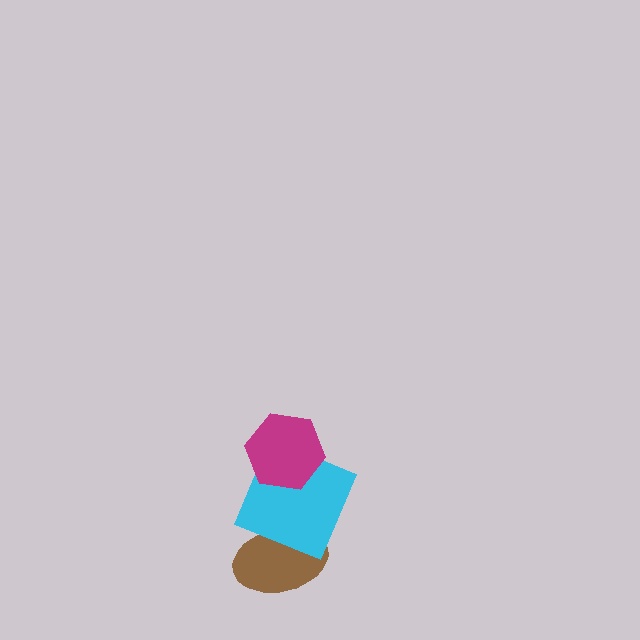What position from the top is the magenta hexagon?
The magenta hexagon is 1st from the top.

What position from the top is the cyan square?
The cyan square is 2nd from the top.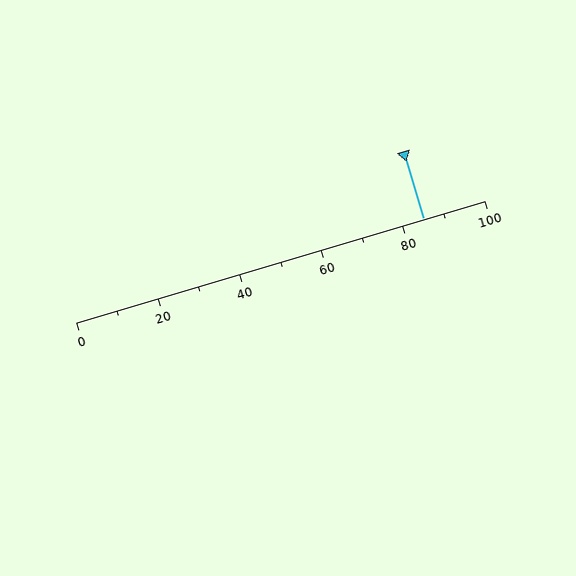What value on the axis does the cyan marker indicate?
The marker indicates approximately 85.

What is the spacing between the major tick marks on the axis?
The major ticks are spaced 20 apart.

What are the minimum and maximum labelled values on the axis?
The axis runs from 0 to 100.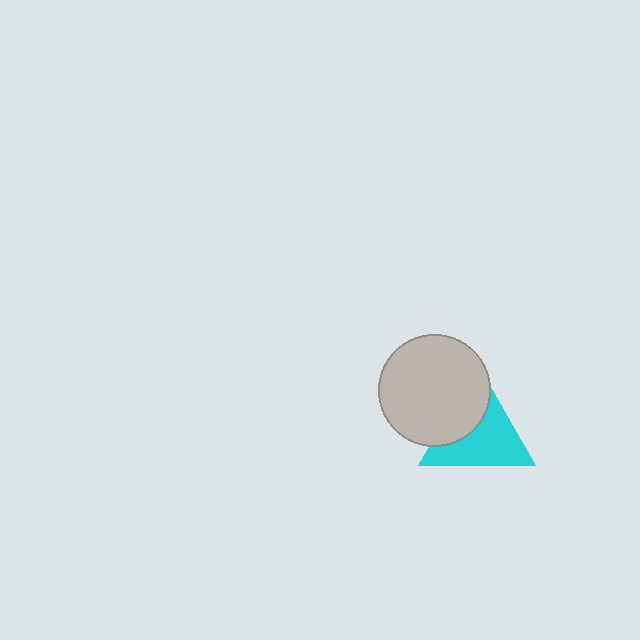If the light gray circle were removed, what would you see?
You would see the complete cyan triangle.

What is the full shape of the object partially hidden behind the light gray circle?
The partially hidden object is a cyan triangle.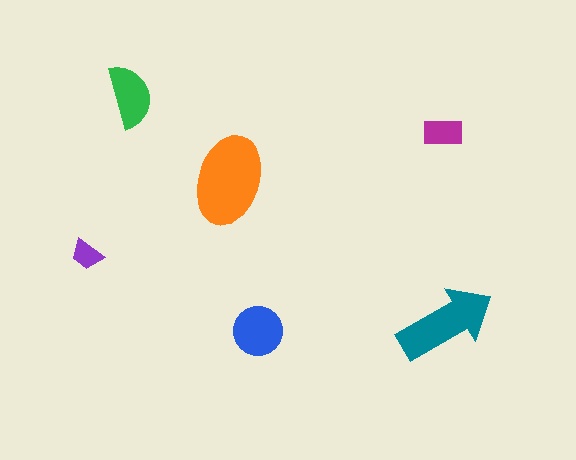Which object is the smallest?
The purple trapezoid.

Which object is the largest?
The orange ellipse.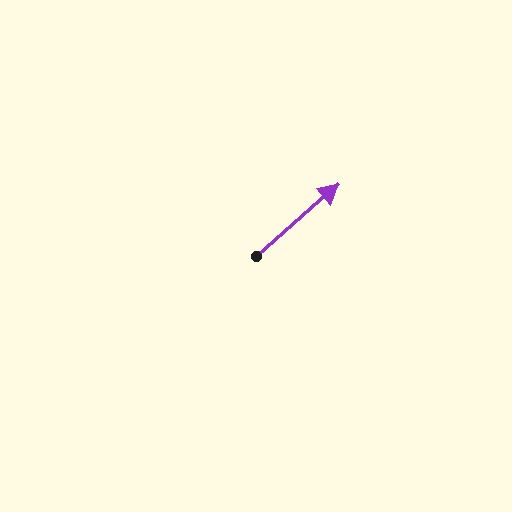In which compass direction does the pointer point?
Northeast.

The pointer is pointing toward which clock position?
Roughly 2 o'clock.